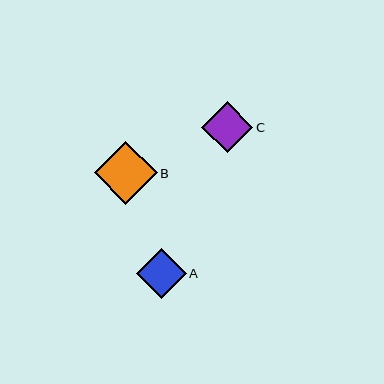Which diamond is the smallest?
Diamond A is the smallest with a size of approximately 49 pixels.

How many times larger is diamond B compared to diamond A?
Diamond B is approximately 1.3 times the size of diamond A.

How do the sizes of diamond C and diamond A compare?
Diamond C and diamond A are approximately the same size.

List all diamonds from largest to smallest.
From largest to smallest: B, C, A.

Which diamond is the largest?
Diamond B is the largest with a size of approximately 63 pixels.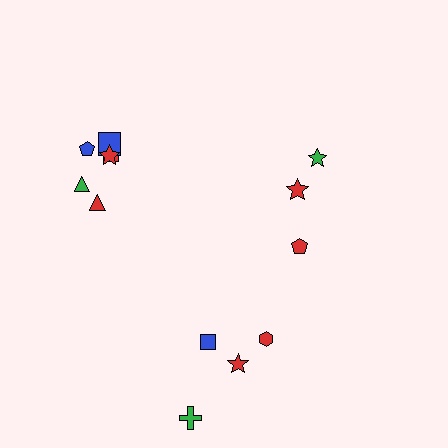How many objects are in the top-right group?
There are 3 objects.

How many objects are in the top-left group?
There are 6 objects.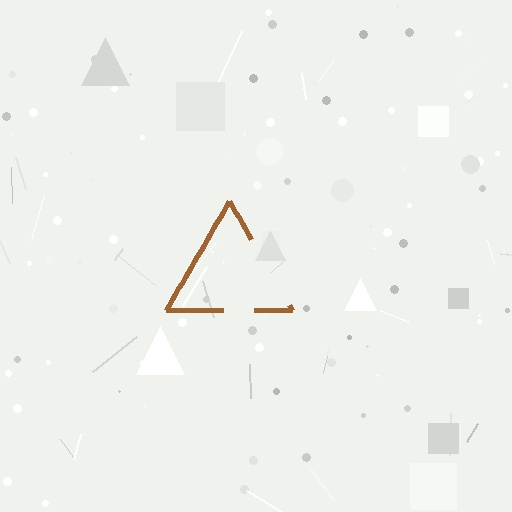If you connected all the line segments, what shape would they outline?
They would outline a triangle.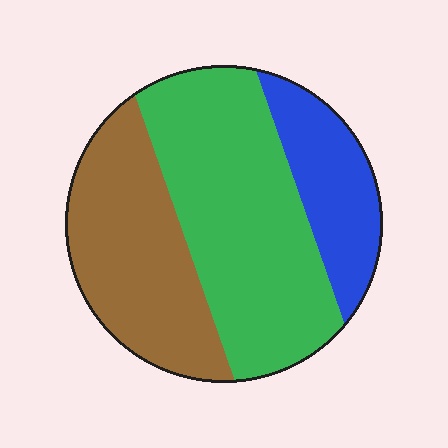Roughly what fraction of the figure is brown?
Brown covers 34% of the figure.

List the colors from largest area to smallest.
From largest to smallest: green, brown, blue.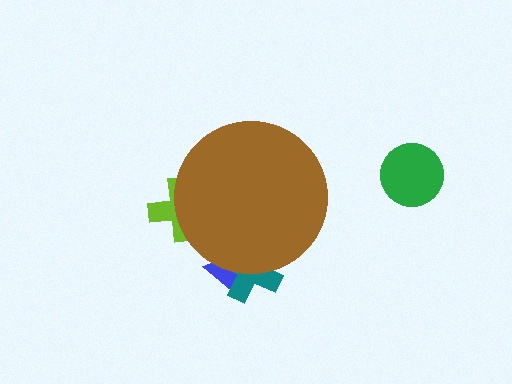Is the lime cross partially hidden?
Yes, the lime cross is partially hidden behind the brown circle.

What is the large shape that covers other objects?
A brown circle.